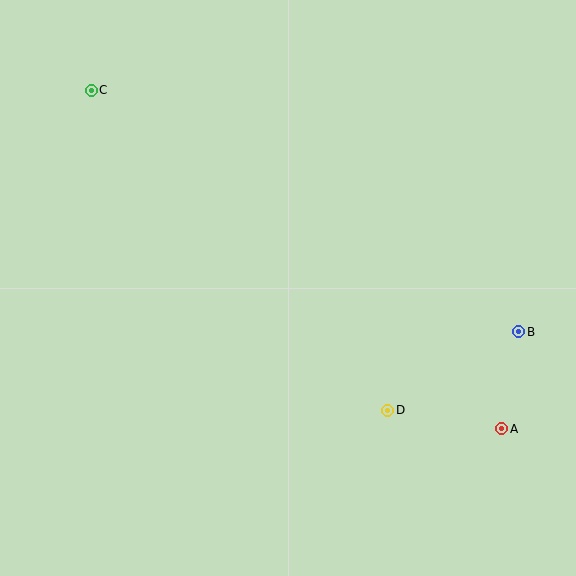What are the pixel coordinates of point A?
Point A is at (502, 429).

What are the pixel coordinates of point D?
Point D is at (388, 410).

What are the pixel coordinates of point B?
Point B is at (519, 332).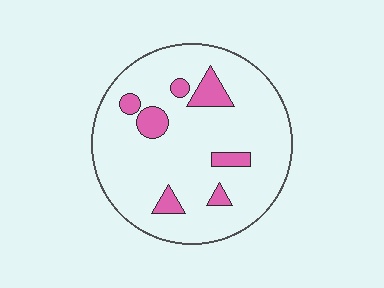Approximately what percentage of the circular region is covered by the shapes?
Approximately 15%.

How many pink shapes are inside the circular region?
7.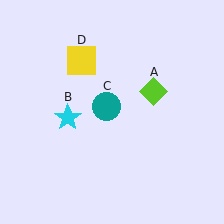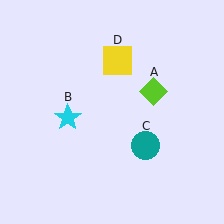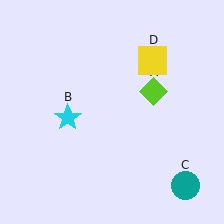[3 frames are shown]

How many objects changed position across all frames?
2 objects changed position: teal circle (object C), yellow square (object D).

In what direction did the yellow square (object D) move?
The yellow square (object D) moved right.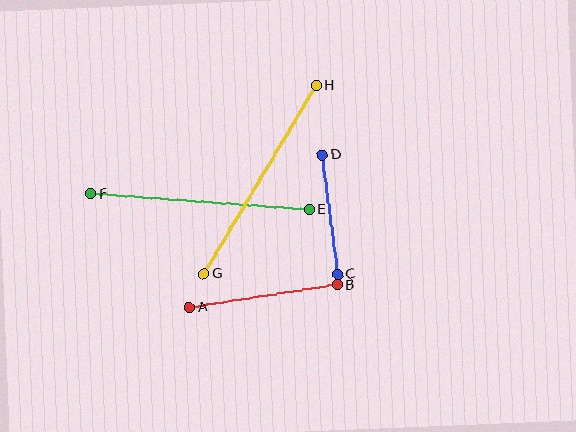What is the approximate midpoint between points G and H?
The midpoint is at approximately (260, 179) pixels.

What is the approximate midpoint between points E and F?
The midpoint is at approximately (200, 202) pixels.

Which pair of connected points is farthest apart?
Points E and F are farthest apart.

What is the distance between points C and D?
The distance is approximately 120 pixels.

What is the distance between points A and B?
The distance is approximately 149 pixels.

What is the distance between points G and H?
The distance is approximately 219 pixels.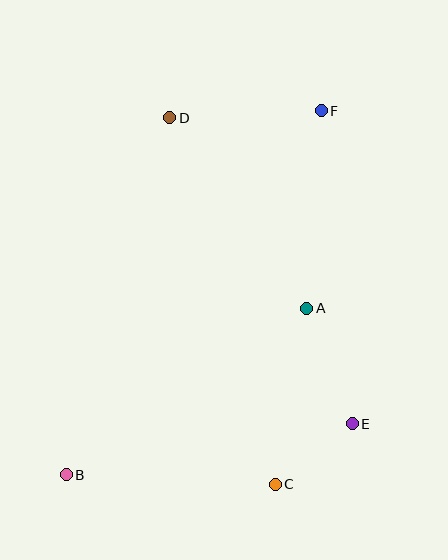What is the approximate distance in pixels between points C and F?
The distance between C and F is approximately 377 pixels.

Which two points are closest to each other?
Points C and E are closest to each other.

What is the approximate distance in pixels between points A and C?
The distance between A and C is approximately 179 pixels.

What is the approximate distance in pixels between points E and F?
The distance between E and F is approximately 315 pixels.